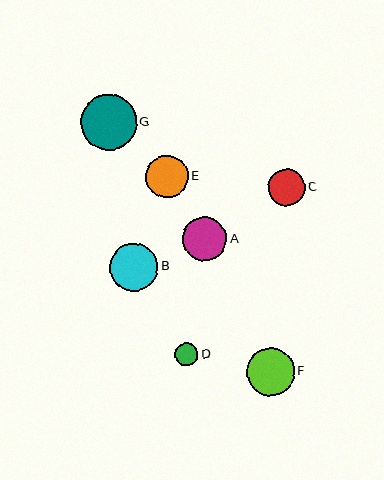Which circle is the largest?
Circle G is the largest with a size of approximately 56 pixels.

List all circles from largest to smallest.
From largest to smallest: G, B, F, A, E, C, D.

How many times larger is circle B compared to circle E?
Circle B is approximately 1.1 times the size of circle E.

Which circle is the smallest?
Circle D is the smallest with a size of approximately 23 pixels.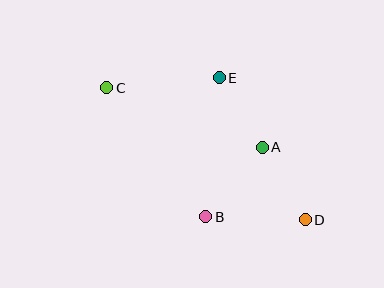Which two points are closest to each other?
Points A and E are closest to each other.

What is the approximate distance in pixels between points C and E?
The distance between C and E is approximately 113 pixels.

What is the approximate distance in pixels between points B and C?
The distance between B and C is approximately 162 pixels.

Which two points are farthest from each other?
Points C and D are farthest from each other.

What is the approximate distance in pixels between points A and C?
The distance between A and C is approximately 167 pixels.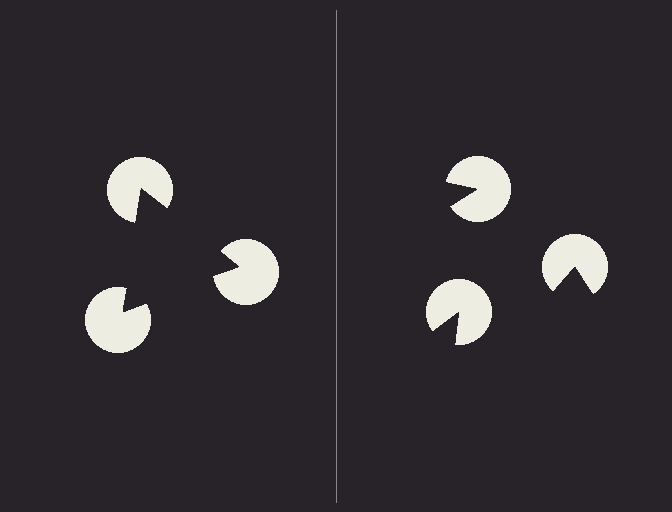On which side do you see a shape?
An illusory triangle appears on the left side. On the right side the wedge cuts are rotated, so no coherent shape forms.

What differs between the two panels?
The pac-man discs are positioned identically on both sides; only the wedge orientations differ. On the left they align to a triangle; on the right they are misaligned.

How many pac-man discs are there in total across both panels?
6 — 3 on each side.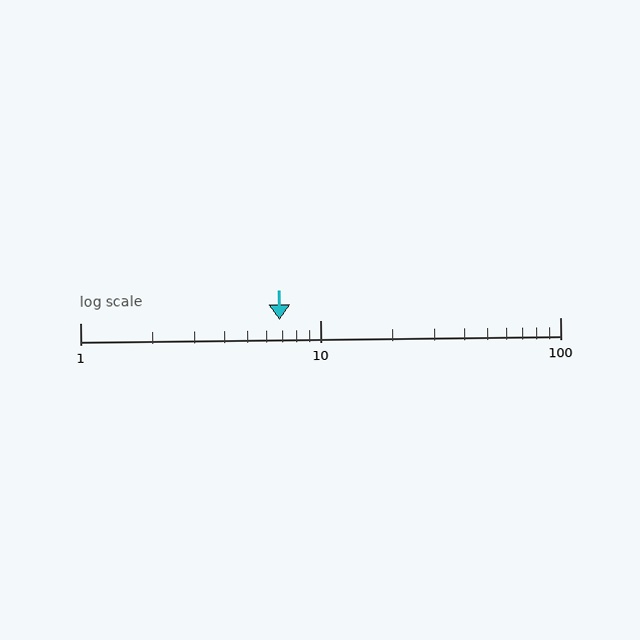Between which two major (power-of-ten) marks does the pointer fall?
The pointer is between 1 and 10.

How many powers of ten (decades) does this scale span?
The scale spans 2 decades, from 1 to 100.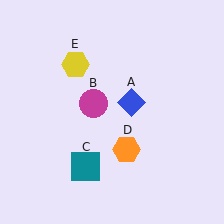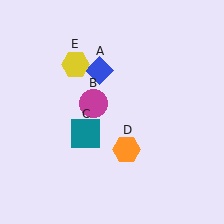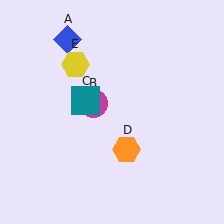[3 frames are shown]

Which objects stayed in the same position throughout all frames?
Magenta circle (object B) and orange hexagon (object D) and yellow hexagon (object E) remained stationary.